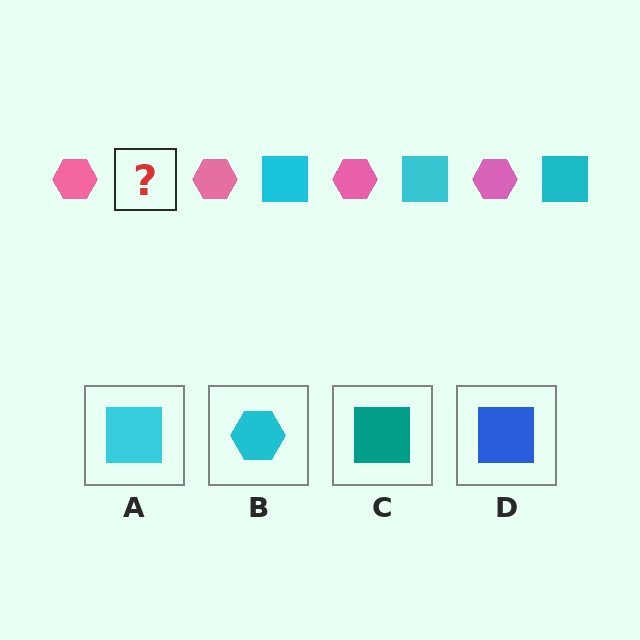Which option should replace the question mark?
Option A.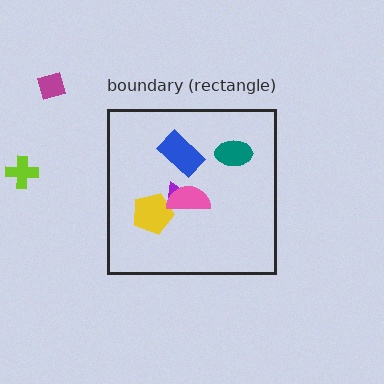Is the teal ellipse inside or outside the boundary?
Inside.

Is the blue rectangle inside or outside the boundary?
Inside.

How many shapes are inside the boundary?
5 inside, 2 outside.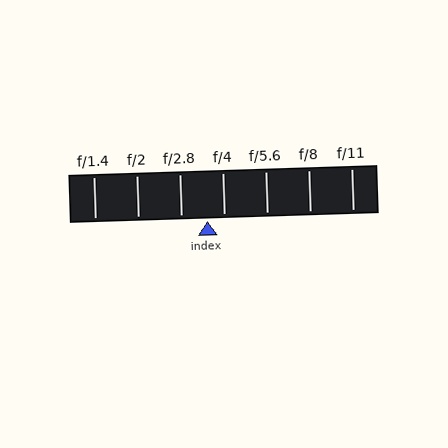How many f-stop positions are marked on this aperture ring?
There are 7 f-stop positions marked.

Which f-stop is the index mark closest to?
The index mark is closest to f/4.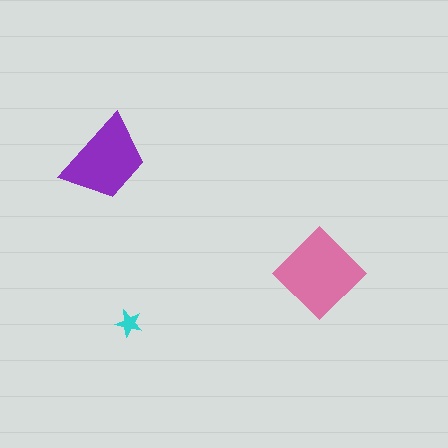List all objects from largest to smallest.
The pink diamond, the purple trapezoid, the cyan star.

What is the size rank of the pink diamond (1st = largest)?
1st.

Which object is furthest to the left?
The purple trapezoid is leftmost.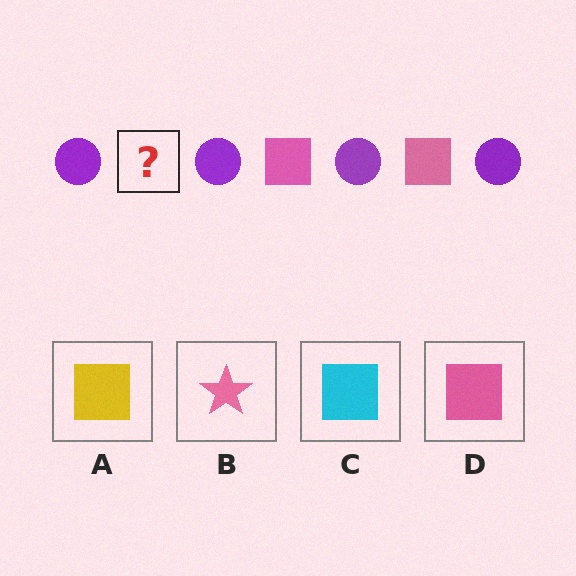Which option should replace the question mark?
Option D.